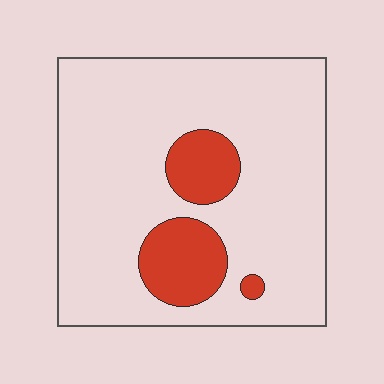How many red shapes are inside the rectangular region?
3.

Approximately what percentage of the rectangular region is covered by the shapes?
Approximately 15%.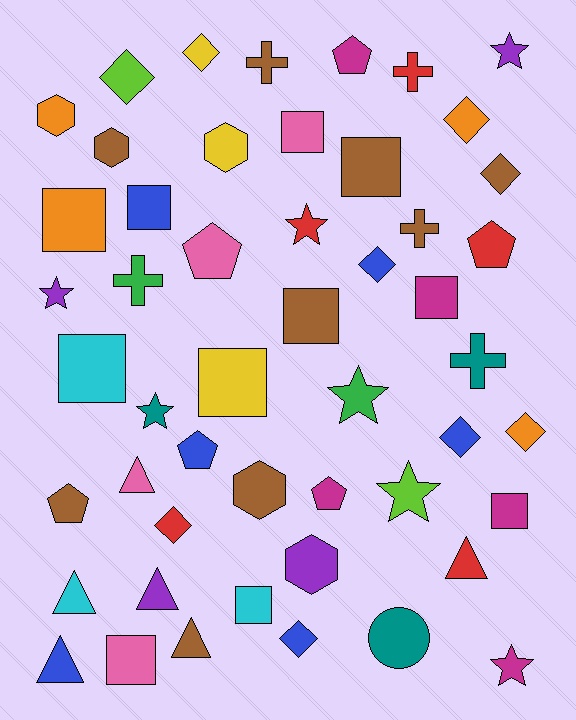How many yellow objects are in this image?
There are 3 yellow objects.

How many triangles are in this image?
There are 6 triangles.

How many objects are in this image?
There are 50 objects.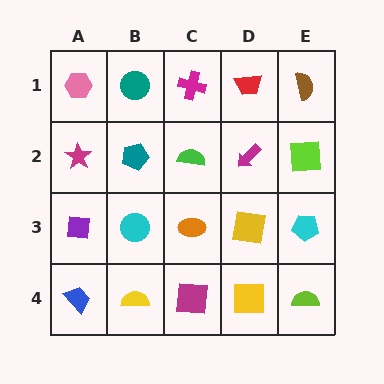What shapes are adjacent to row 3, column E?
A lime square (row 2, column E), a lime semicircle (row 4, column E), a yellow square (row 3, column D).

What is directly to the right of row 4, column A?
A yellow semicircle.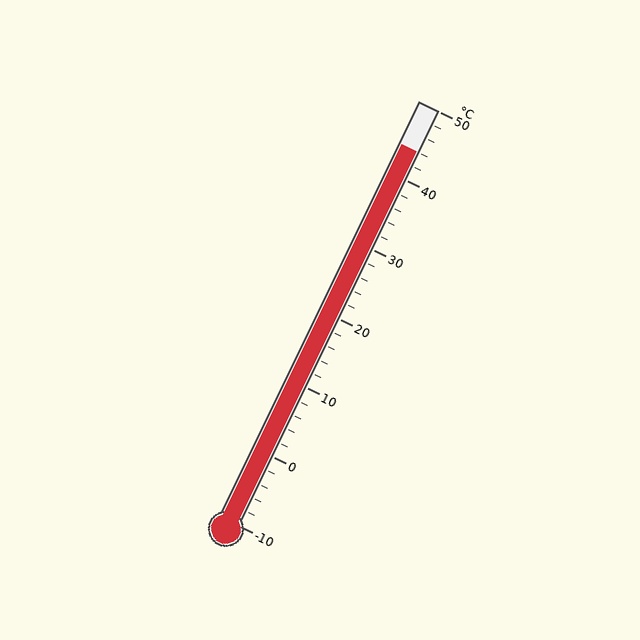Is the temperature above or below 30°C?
The temperature is above 30°C.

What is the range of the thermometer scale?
The thermometer scale ranges from -10°C to 50°C.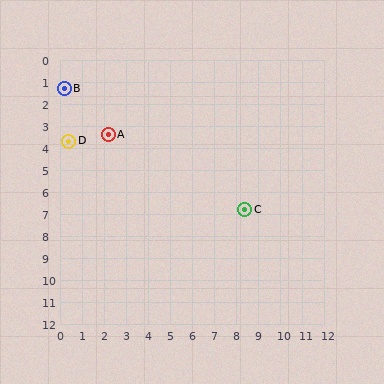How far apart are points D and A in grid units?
Points D and A are about 1.8 grid units apart.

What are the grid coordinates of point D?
Point D is at approximately (0.4, 3.7).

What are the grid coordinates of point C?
Point C is at approximately (8.4, 6.8).